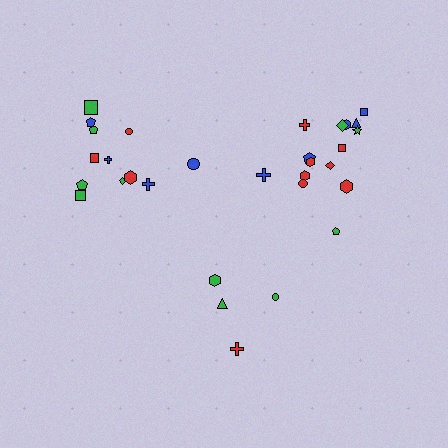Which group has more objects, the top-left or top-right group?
The top-right group.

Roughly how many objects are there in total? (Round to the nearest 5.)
Roughly 30 objects in total.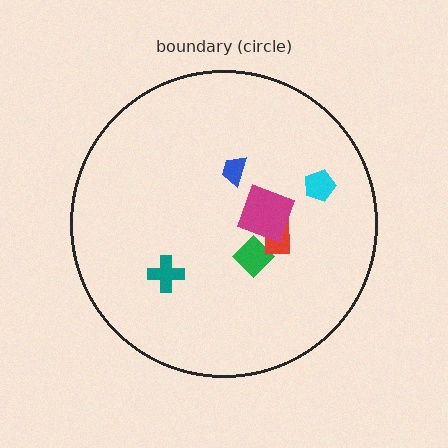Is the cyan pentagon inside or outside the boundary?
Inside.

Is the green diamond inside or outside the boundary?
Inside.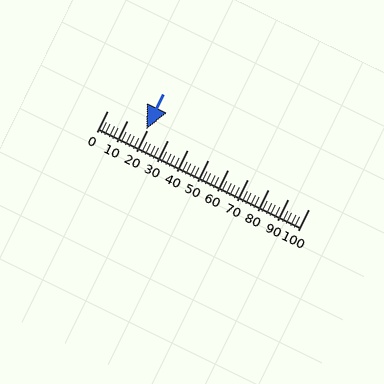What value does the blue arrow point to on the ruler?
The blue arrow points to approximately 20.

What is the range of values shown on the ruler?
The ruler shows values from 0 to 100.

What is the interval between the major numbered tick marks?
The major tick marks are spaced 10 units apart.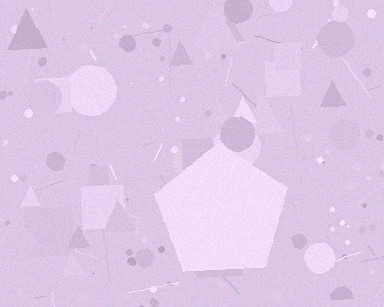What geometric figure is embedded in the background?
A pentagon is embedded in the background.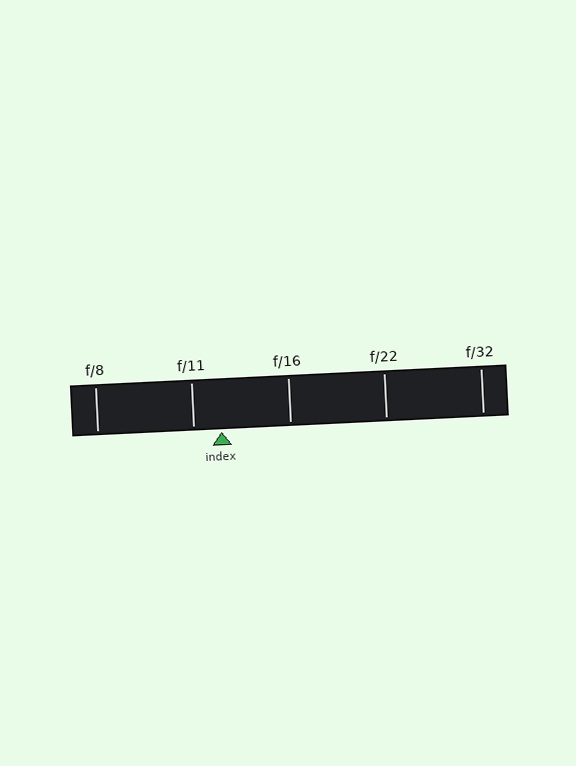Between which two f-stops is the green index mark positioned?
The index mark is between f/11 and f/16.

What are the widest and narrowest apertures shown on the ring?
The widest aperture shown is f/8 and the narrowest is f/32.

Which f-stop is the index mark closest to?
The index mark is closest to f/11.